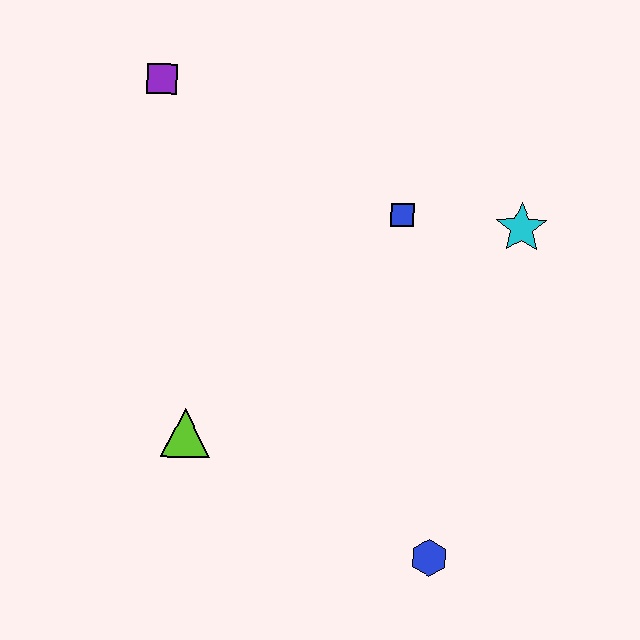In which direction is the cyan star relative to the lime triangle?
The cyan star is to the right of the lime triangle.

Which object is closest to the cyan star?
The blue square is closest to the cyan star.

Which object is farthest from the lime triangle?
The cyan star is farthest from the lime triangle.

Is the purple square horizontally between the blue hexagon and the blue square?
No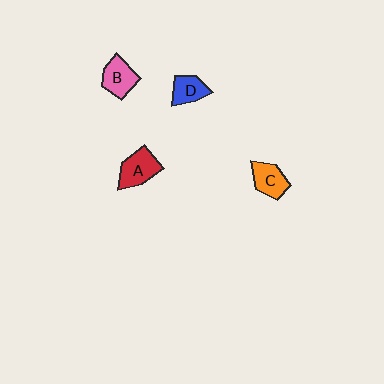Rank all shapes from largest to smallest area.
From largest to smallest: A (red), B (pink), C (orange), D (blue).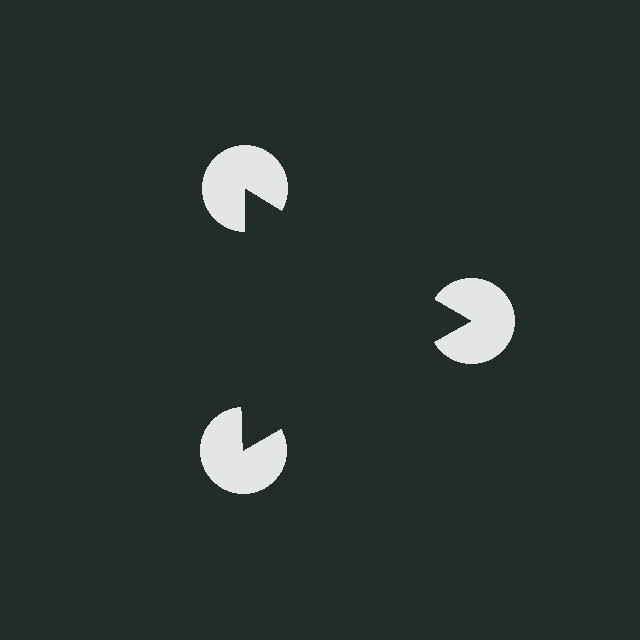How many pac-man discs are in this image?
There are 3 — one at each vertex of the illusory triangle.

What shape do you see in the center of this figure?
An illusory triangle — its edges are inferred from the aligned wedge cuts in the pac-man discs, not physically drawn.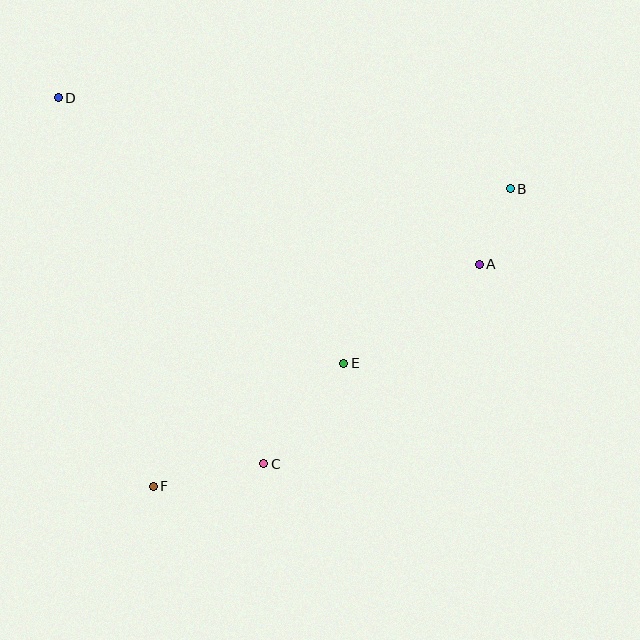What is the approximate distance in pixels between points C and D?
The distance between C and D is approximately 420 pixels.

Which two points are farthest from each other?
Points B and F are farthest from each other.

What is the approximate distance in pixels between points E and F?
The distance between E and F is approximately 227 pixels.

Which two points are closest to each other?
Points A and B are closest to each other.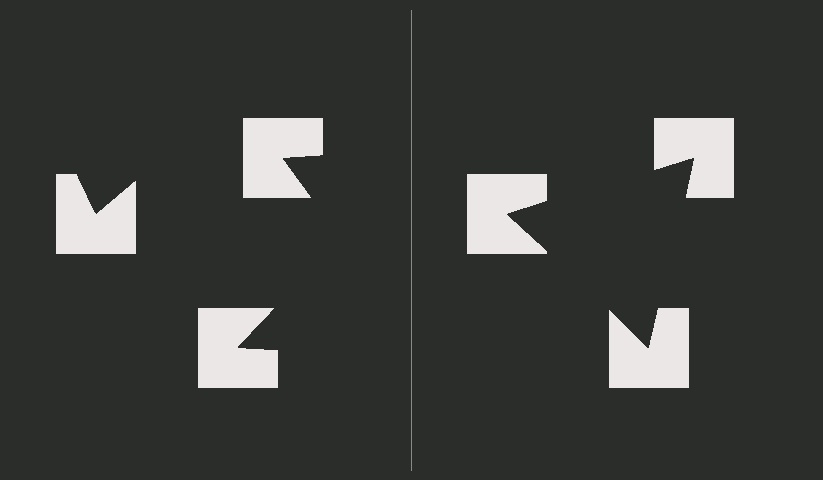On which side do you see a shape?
An illusory triangle appears on the right side. On the left side the wedge cuts are rotated, so no coherent shape forms.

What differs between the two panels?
The notched squares are positioned identically on both sides; only the wedge orientations differ. On the right they align to a triangle; on the left they are misaligned.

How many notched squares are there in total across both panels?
6 — 3 on each side.